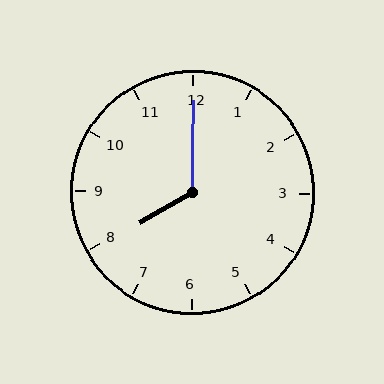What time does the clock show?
8:00.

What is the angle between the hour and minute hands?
Approximately 120 degrees.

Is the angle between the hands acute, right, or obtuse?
It is obtuse.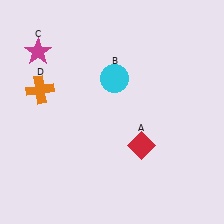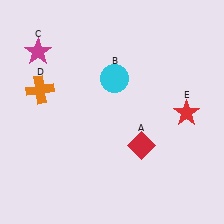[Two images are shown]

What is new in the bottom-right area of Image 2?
A red star (E) was added in the bottom-right area of Image 2.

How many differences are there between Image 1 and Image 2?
There is 1 difference between the two images.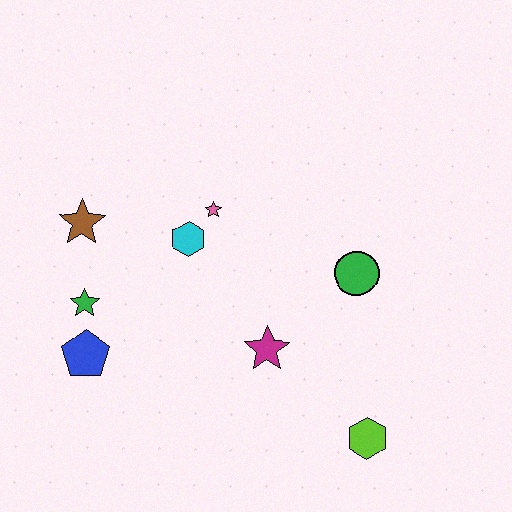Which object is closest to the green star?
The blue pentagon is closest to the green star.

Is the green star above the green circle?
No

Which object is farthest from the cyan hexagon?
The lime hexagon is farthest from the cyan hexagon.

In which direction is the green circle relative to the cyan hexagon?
The green circle is to the right of the cyan hexagon.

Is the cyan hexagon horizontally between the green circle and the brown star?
Yes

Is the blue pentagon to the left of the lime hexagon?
Yes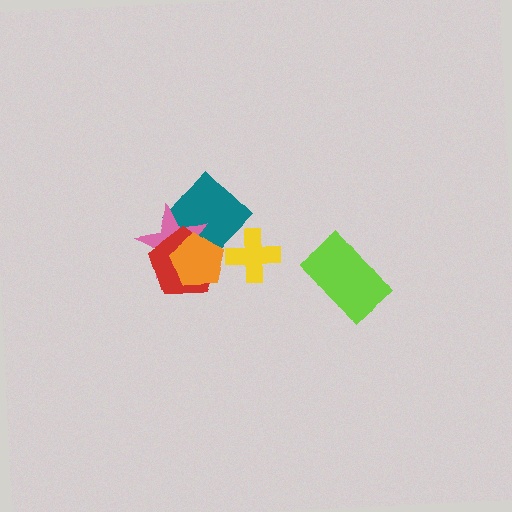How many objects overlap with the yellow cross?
1 object overlaps with the yellow cross.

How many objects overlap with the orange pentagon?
3 objects overlap with the orange pentagon.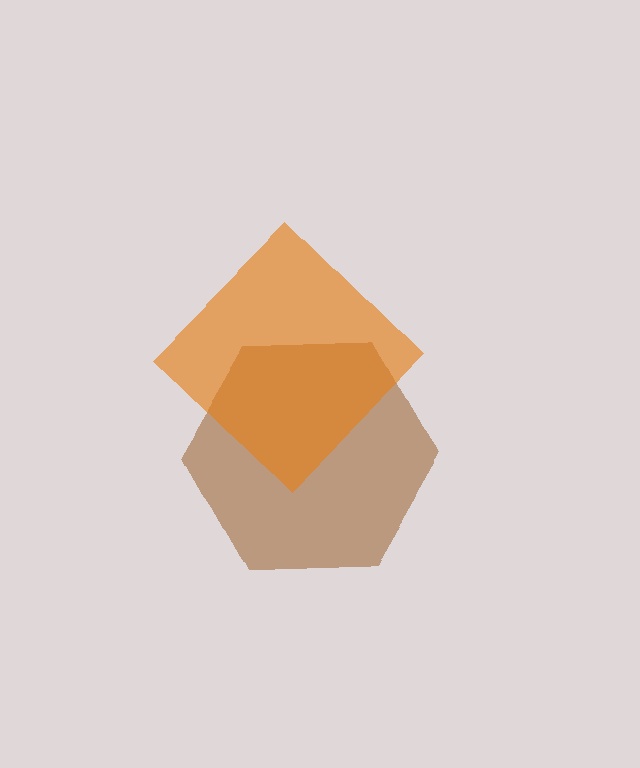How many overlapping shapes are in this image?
There are 2 overlapping shapes in the image.